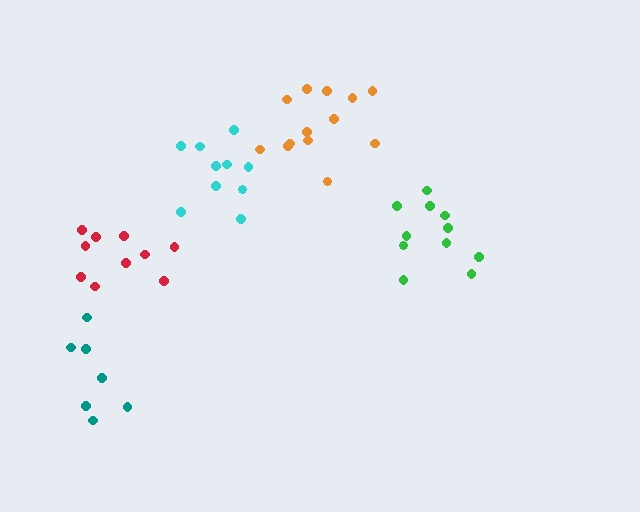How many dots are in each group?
Group 1: 13 dots, Group 2: 10 dots, Group 3: 10 dots, Group 4: 11 dots, Group 5: 7 dots (51 total).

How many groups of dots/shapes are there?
There are 5 groups.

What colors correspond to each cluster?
The clusters are colored: orange, red, cyan, green, teal.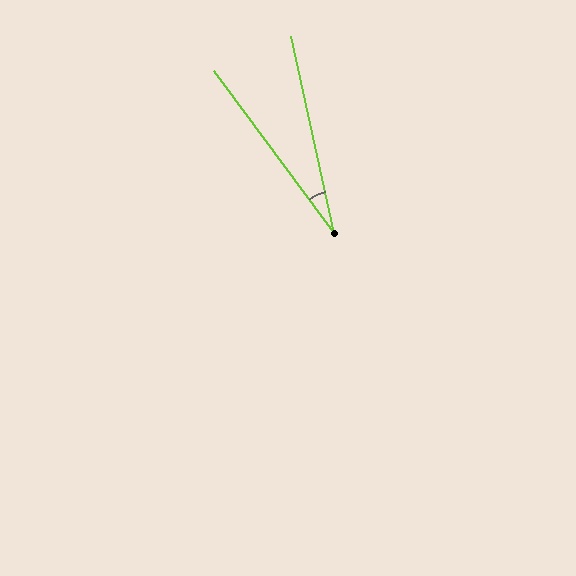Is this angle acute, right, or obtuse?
It is acute.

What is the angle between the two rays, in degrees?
Approximately 24 degrees.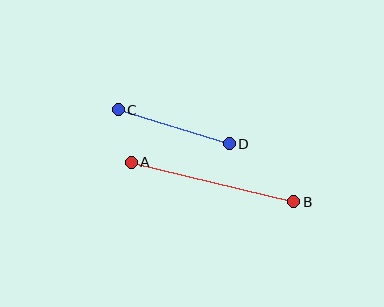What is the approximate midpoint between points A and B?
The midpoint is at approximately (212, 182) pixels.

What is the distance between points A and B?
The distance is approximately 167 pixels.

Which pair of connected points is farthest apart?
Points A and B are farthest apart.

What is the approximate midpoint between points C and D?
The midpoint is at approximately (174, 127) pixels.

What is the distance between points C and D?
The distance is approximately 116 pixels.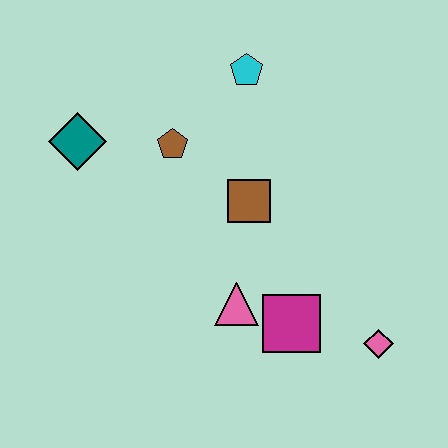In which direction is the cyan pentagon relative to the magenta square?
The cyan pentagon is above the magenta square.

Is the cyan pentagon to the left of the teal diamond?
No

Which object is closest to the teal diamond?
The brown pentagon is closest to the teal diamond.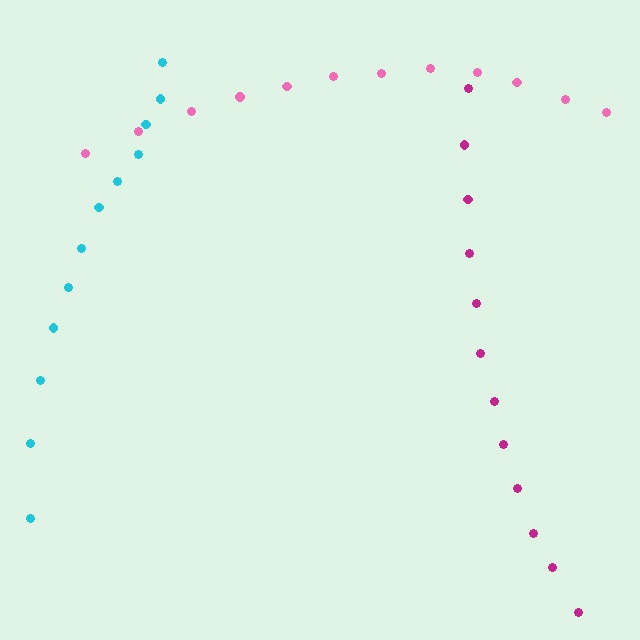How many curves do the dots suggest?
There are 3 distinct paths.